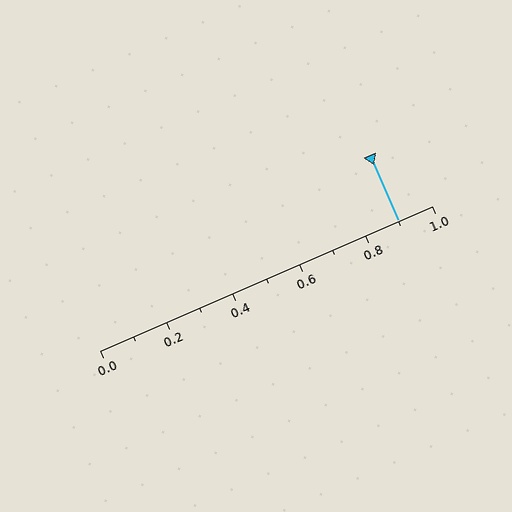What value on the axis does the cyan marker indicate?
The marker indicates approximately 0.9.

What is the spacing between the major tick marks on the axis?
The major ticks are spaced 0.2 apart.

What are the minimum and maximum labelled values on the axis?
The axis runs from 0.0 to 1.0.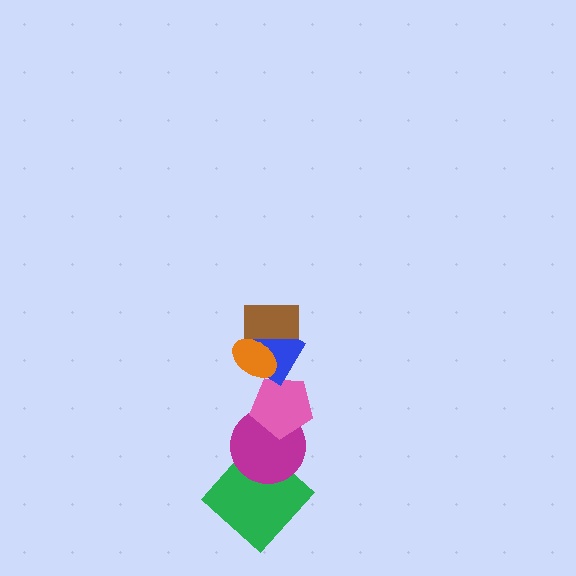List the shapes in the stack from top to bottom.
From top to bottom: the brown rectangle, the orange ellipse, the blue diamond, the pink pentagon, the magenta circle, the green diamond.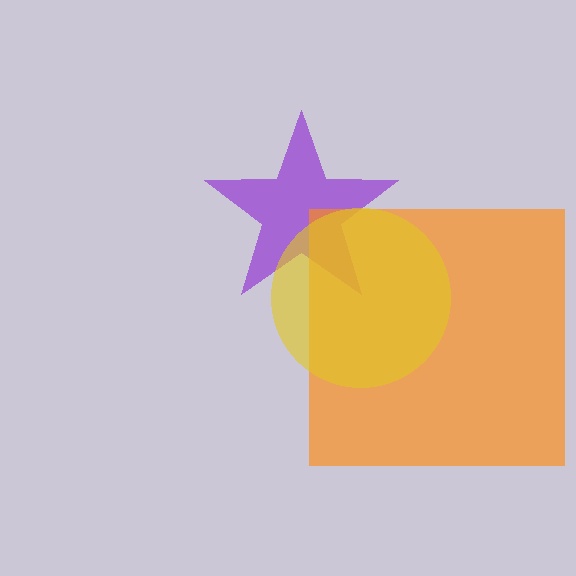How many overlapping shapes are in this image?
There are 3 overlapping shapes in the image.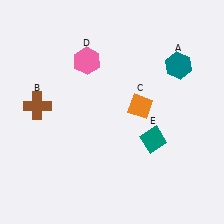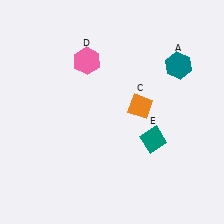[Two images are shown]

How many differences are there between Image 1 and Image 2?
There is 1 difference between the two images.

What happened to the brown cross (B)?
The brown cross (B) was removed in Image 2. It was in the top-left area of Image 1.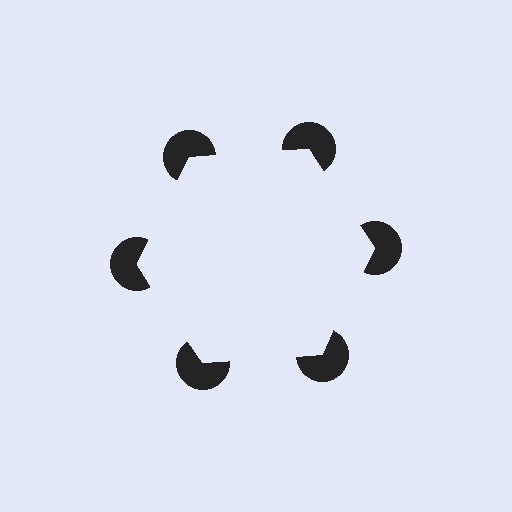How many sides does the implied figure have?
6 sides.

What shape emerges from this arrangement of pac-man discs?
An illusory hexagon — its edges are inferred from the aligned wedge cuts in the pac-man discs, not physically drawn.